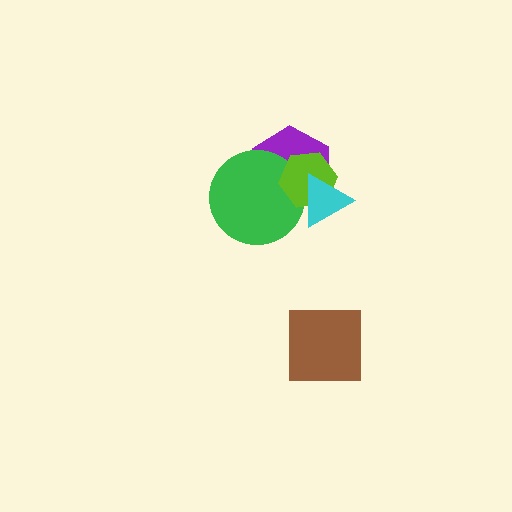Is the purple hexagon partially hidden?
Yes, it is partially covered by another shape.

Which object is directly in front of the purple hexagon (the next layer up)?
The green circle is directly in front of the purple hexagon.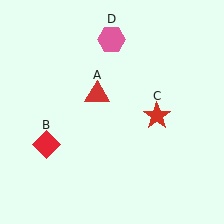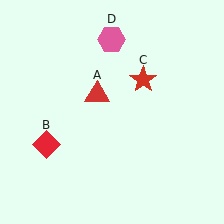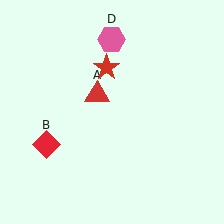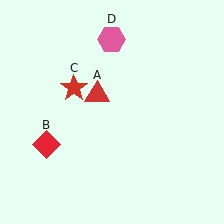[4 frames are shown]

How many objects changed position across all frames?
1 object changed position: red star (object C).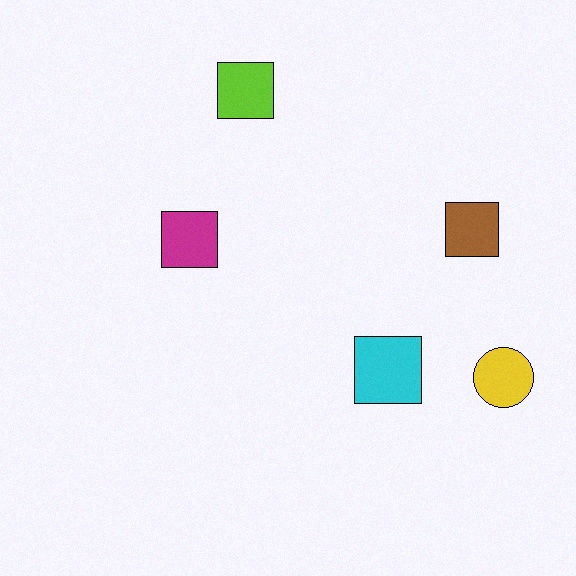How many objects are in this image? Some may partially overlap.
There are 5 objects.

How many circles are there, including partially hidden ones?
There is 1 circle.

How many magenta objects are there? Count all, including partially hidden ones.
There is 1 magenta object.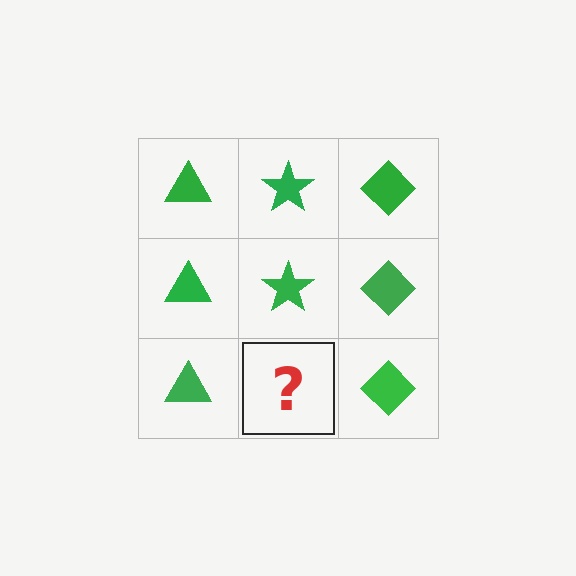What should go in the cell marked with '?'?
The missing cell should contain a green star.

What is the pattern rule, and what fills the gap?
The rule is that each column has a consistent shape. The gap should be filled with a green star.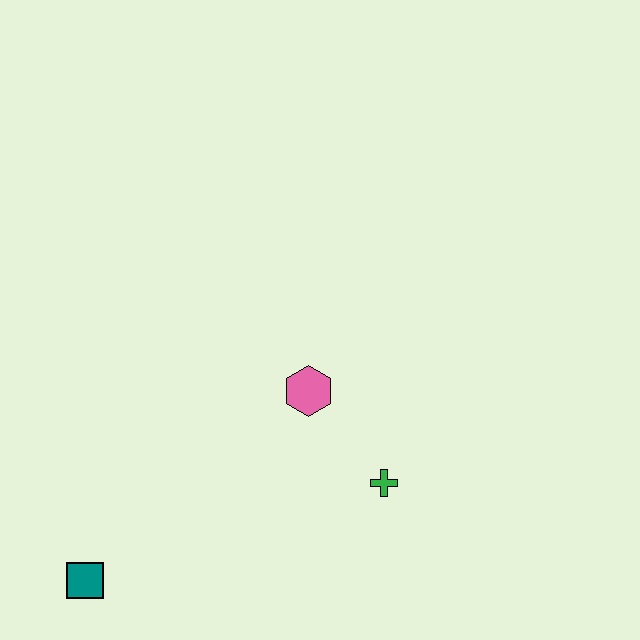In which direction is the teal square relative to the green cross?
The teal square is to the left of the green cross.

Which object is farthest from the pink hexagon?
The teal square is farthest from the pink hexagon.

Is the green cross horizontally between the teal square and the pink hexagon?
No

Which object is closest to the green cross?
The pink hexagon is closest to the green cross.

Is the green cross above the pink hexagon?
No